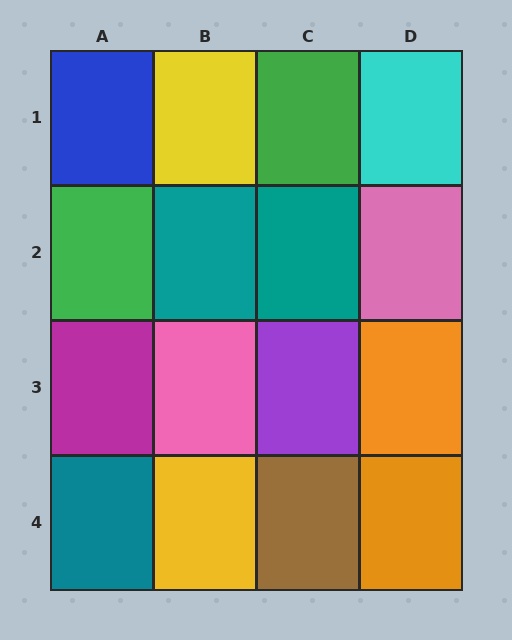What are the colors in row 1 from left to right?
Blue, yellow, green, cyan.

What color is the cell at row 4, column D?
Orange.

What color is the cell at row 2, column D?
Pink.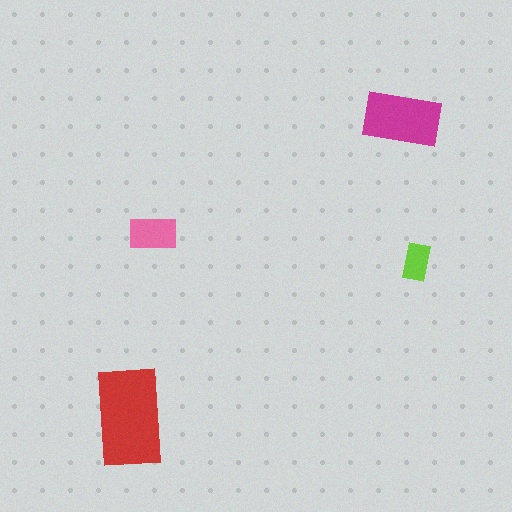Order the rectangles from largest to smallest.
the red one, the magenta one, the pink one, the lime one.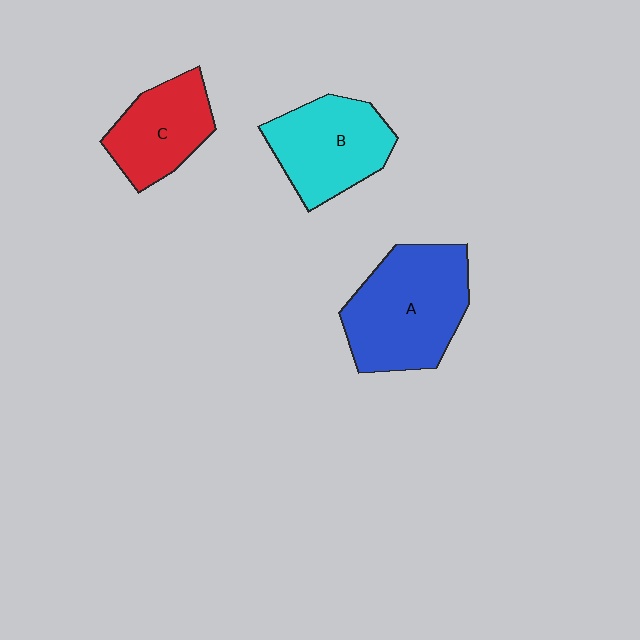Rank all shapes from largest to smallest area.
From largest to smallest: A (blue), B (cyan), C (red).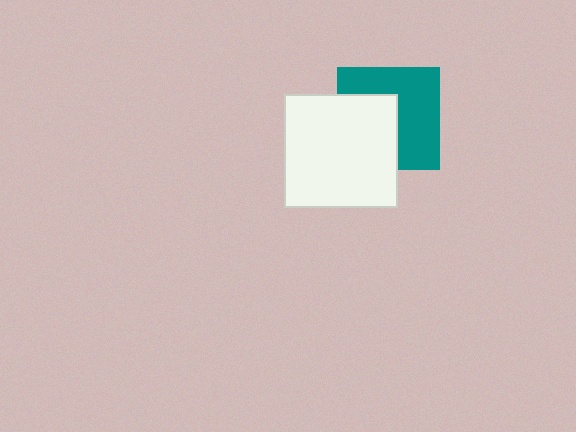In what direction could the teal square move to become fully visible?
The teal square could move toward the upper-right. That would shift it out from behind the white square entirely.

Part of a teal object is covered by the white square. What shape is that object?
It is a square.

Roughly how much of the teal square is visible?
About half of it is visible (roughly 56%).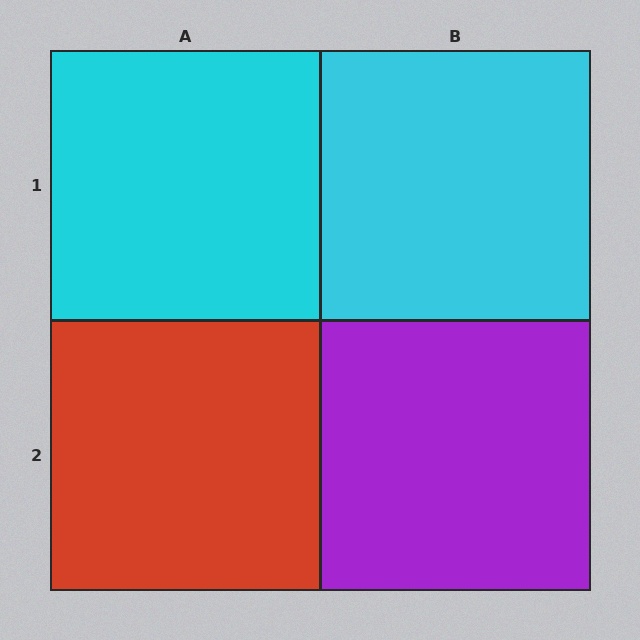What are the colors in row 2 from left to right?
Red, purple.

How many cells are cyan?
2 cells are cyan.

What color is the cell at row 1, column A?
Cyan.